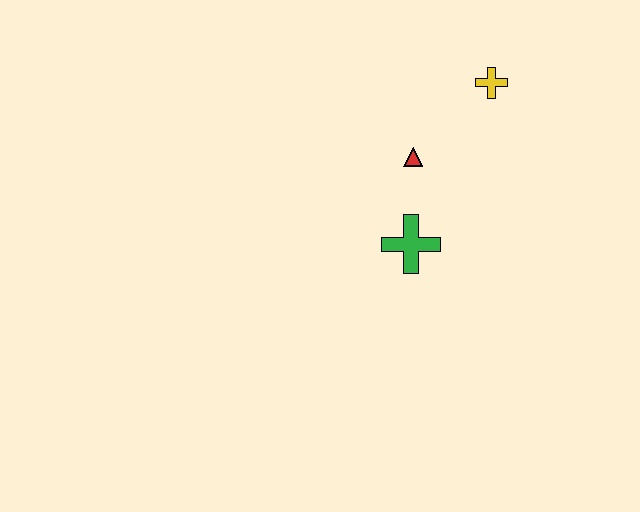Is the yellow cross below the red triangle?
No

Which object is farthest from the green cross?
The yellow cross is farthest from the green cross.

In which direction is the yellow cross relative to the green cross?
The yellow cross is above the green cross.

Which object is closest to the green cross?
The red triangle is closest to the green cross.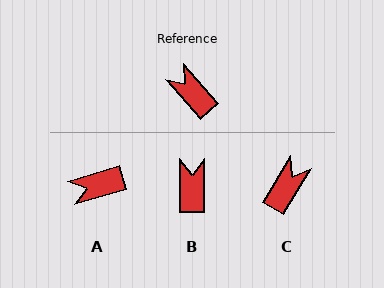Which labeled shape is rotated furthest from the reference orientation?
C, about 72 degrees away.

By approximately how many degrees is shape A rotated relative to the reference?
Approximately 65 degrees counter-clockwise.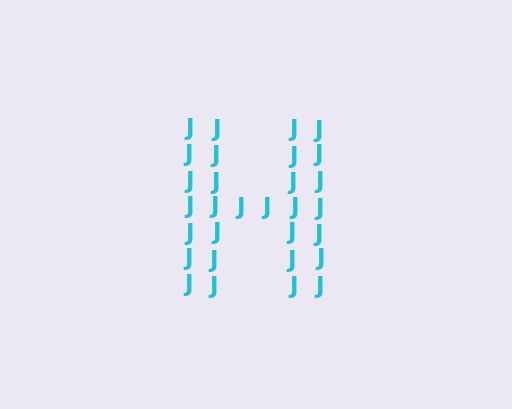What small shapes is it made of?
It is made of small letter J's.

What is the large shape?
The large shape is the letter H.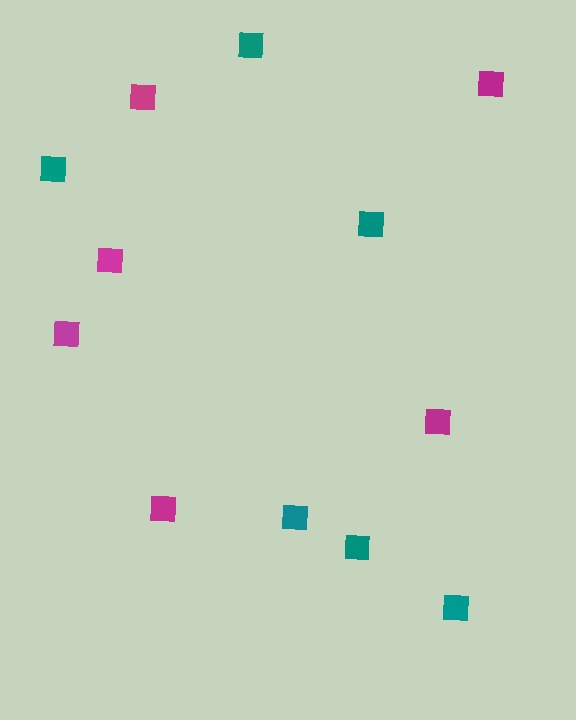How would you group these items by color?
There are 2 groups: one group of magenta squares (6) and one group of teal squares (6).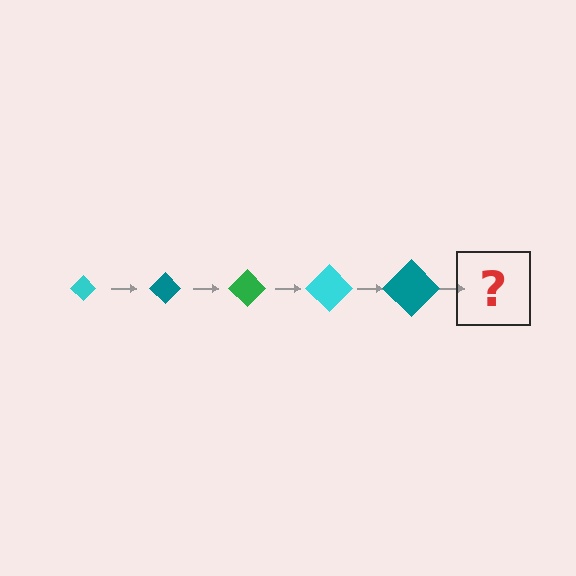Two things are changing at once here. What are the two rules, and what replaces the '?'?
The two rules are that the diamond grows larger each step and the color cycles through cyan, teal, and green. The '?' should be a green diamond, larger than the previous one.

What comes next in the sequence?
The next element should be a green diamond, larger than the previous one.